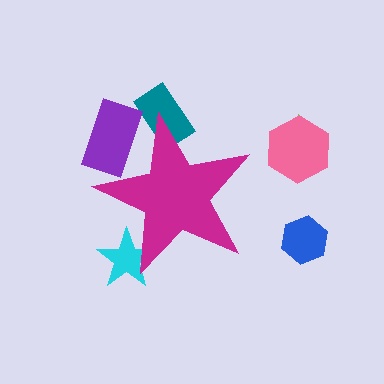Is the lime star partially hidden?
No, the lime star is fully visible.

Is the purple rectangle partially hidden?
Yes, the purple rectangle is partially hidden behind the magenta star.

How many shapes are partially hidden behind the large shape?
3 shapes are partially hidden.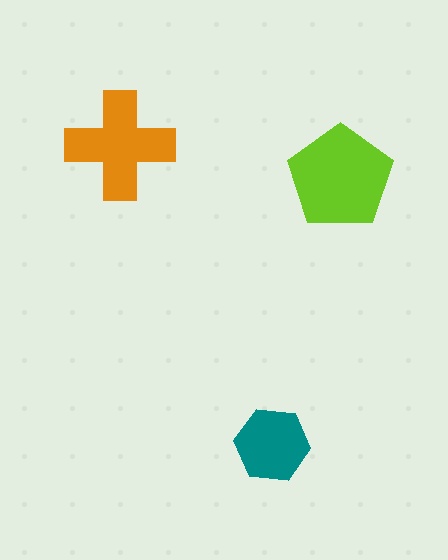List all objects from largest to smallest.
The lime pentagon, the orange cross, the teal hexagon.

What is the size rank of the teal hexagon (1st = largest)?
3rd.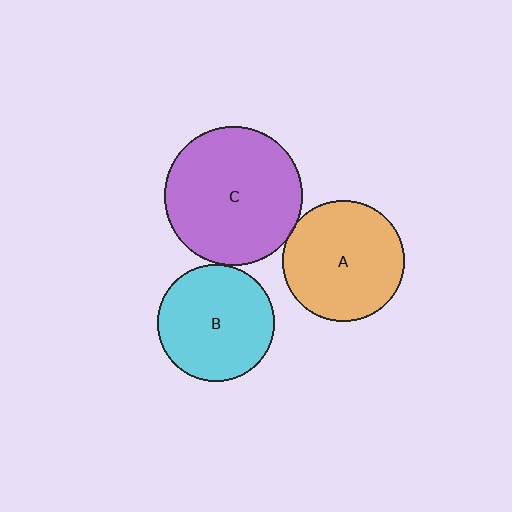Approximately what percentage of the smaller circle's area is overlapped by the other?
Approximately 5%.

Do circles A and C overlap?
Yes.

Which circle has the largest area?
Circle C (purple).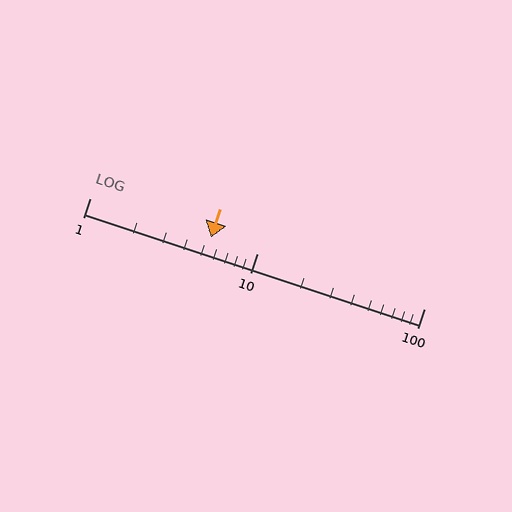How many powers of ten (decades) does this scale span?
The scale spans 2 decades, from 1 to 100.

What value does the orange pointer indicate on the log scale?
The pointer indicates approximately 5.3.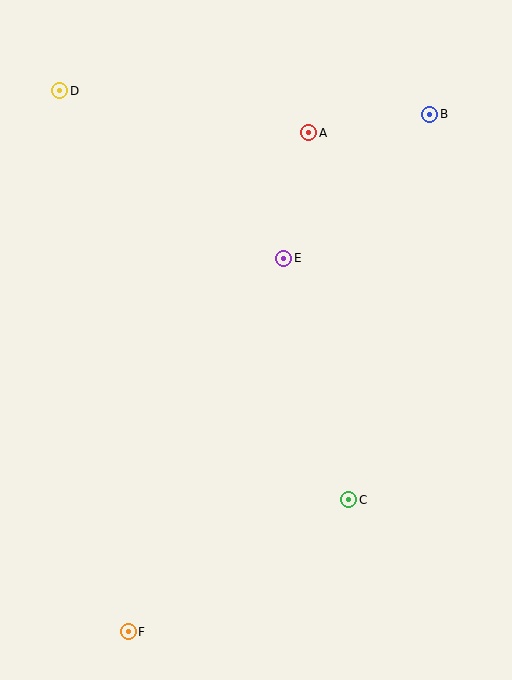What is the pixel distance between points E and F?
The distance between E and F is 405 pixels.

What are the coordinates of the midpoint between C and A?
The midpoint between C and A is at (329, 316).